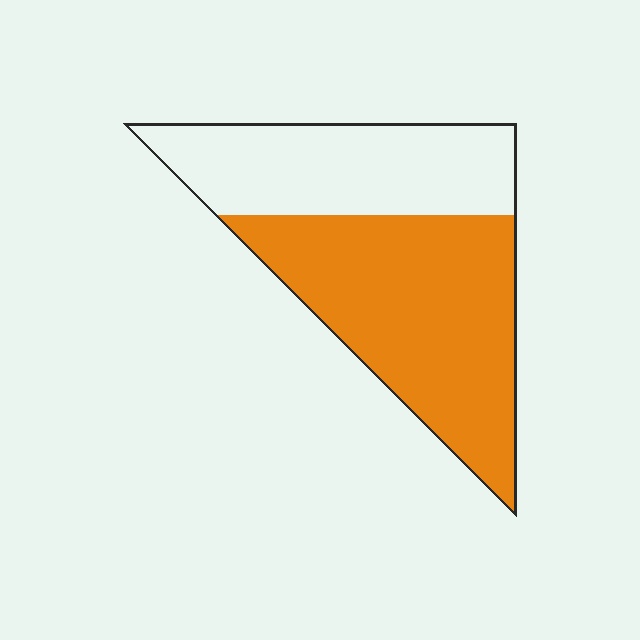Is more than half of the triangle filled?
Yes.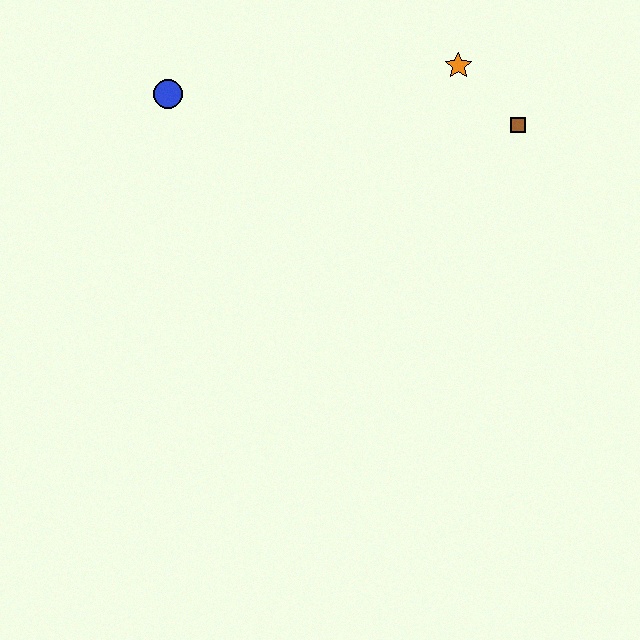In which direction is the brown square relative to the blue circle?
The brown square is to the right of the blue circle.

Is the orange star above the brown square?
Yes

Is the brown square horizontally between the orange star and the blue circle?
No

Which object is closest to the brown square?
The orange star is closest to the brown square.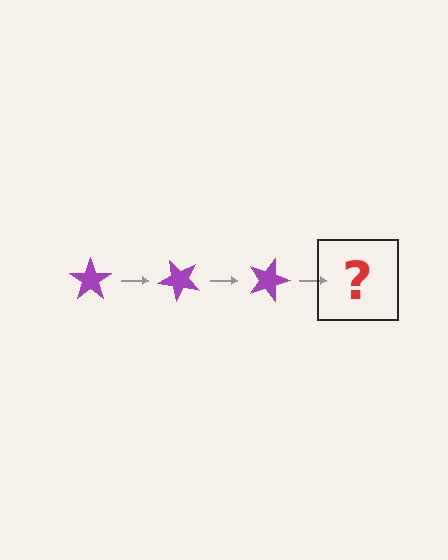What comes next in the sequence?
The next element should be a purple star rotated 135 degrees.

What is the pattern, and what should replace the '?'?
The pattern is that the star rotates 45 degrees each step. The '?' should be a purple star rotated 135 degrees.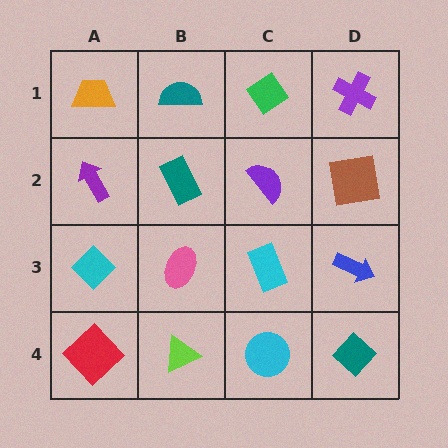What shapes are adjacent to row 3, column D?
A brown square (row 2, column D), a teal diamond (row 4, column D), a cyan rectangle (row 3, column C).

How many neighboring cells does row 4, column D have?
2.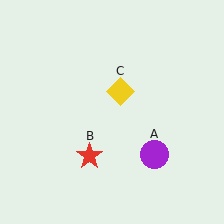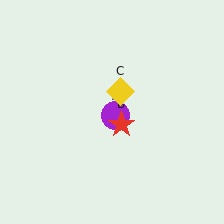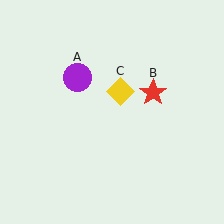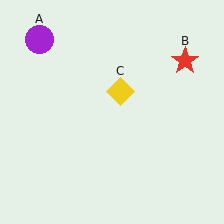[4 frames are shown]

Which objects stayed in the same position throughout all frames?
Yellow diamond (object C) remained stationary.